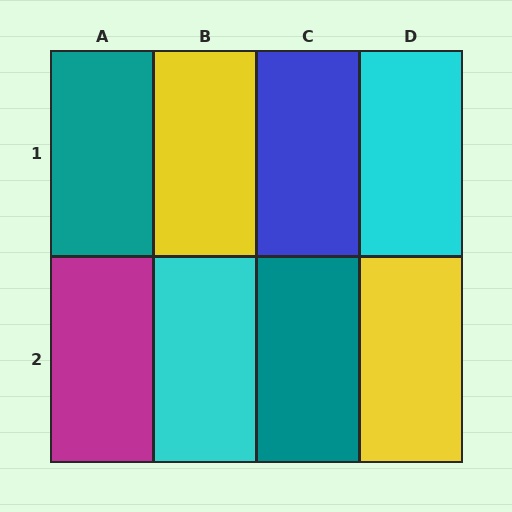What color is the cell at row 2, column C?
Teal.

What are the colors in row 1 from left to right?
Teal, yellow, blue, cyan.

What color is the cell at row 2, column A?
Magenta.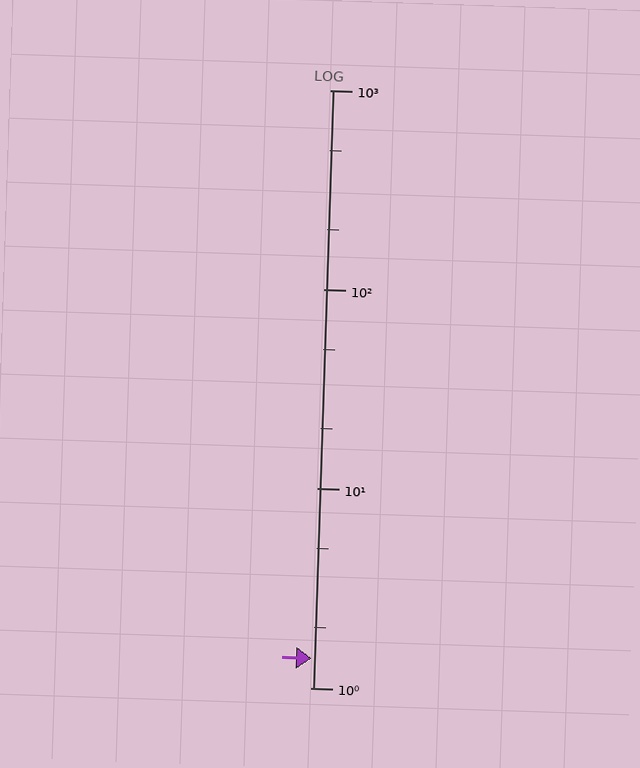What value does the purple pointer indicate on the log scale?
The pointer indicates approximately 1.4.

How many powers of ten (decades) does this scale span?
The scale spans 3 decades, from 1 to 1000.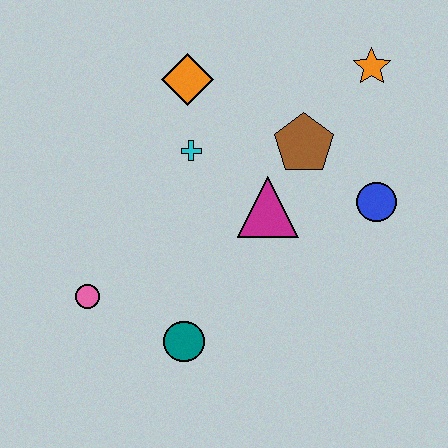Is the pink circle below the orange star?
Yes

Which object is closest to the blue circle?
The brown pentagon is closest to the blue circle.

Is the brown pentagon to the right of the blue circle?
No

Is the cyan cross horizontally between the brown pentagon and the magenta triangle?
No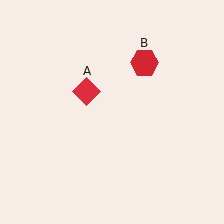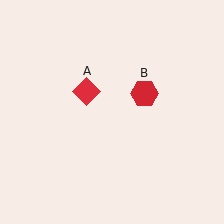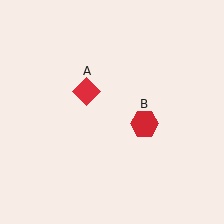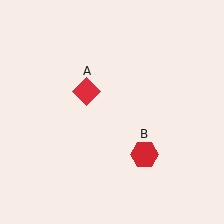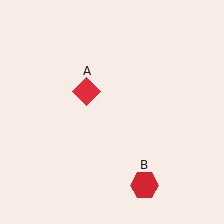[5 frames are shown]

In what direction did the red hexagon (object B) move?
The red hexagon (object B) moved down.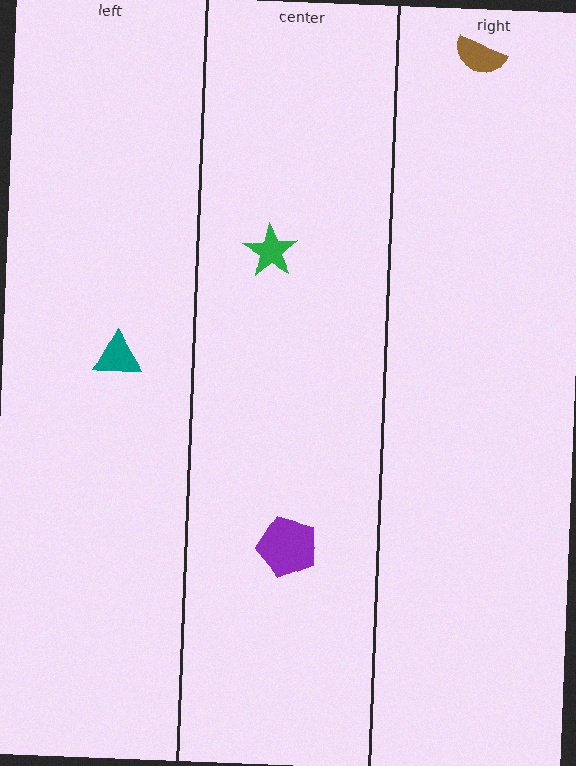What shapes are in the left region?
The teal triangle.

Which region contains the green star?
The center region.